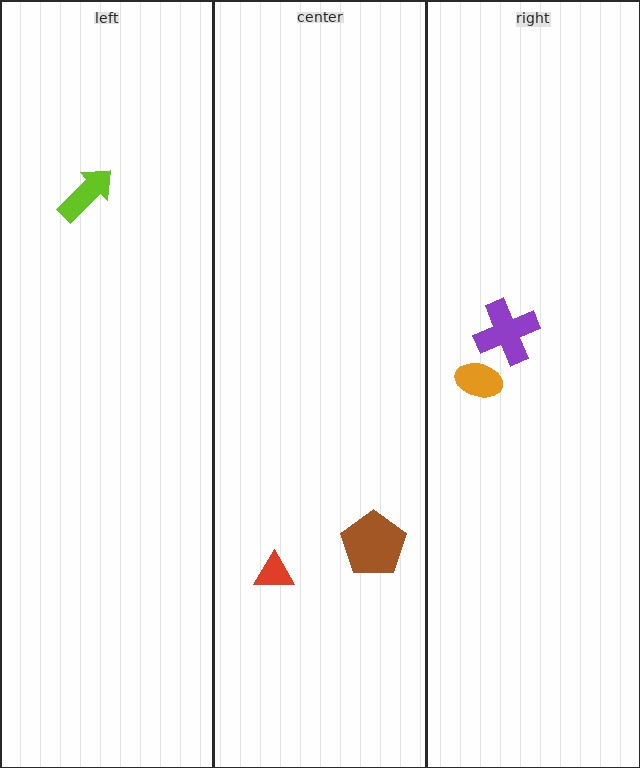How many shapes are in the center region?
2.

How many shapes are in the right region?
2.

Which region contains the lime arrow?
The left region.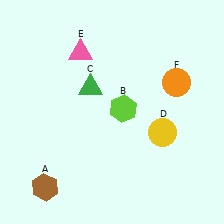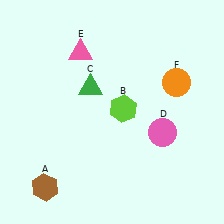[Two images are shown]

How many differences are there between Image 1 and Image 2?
There is 1 difference between the two images.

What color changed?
The circle (D) changed from yellow in Image 1 to pink in Image 2.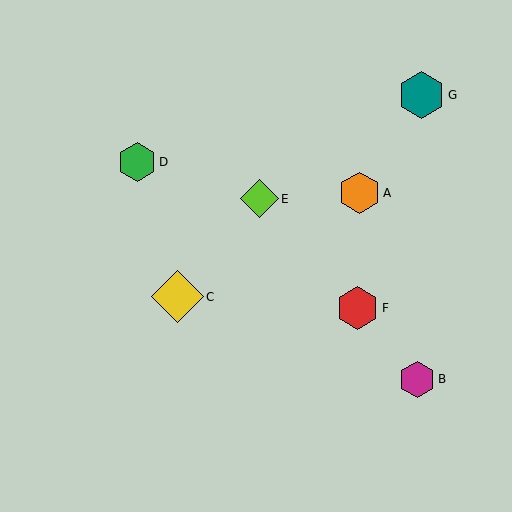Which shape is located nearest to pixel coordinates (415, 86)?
The teal hexagon (labeled G) at (422, 95) is nearest to that location.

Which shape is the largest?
The yellow diamond (labeled C) is the largest.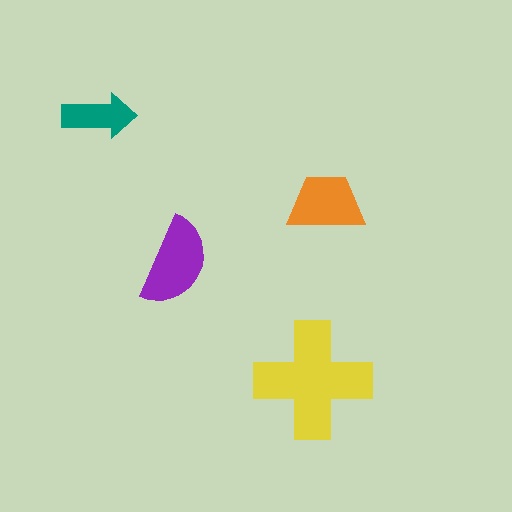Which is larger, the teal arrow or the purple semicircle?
The purple semicircle.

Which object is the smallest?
The teal arrow.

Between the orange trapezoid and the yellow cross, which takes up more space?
The yellow cross.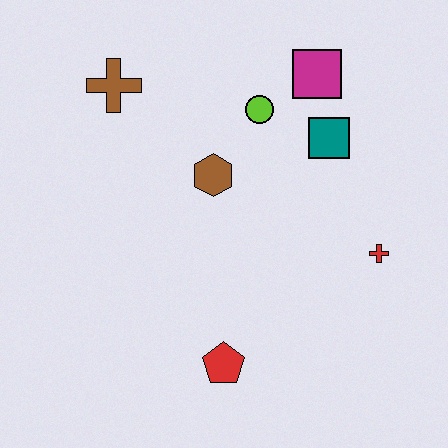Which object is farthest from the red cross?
The brown cross is farthest from the red cross.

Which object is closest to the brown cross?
The brown hexagon is closest to the brown cross.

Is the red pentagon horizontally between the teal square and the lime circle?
No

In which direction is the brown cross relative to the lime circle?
The brown cross is to the left of the lime circle.